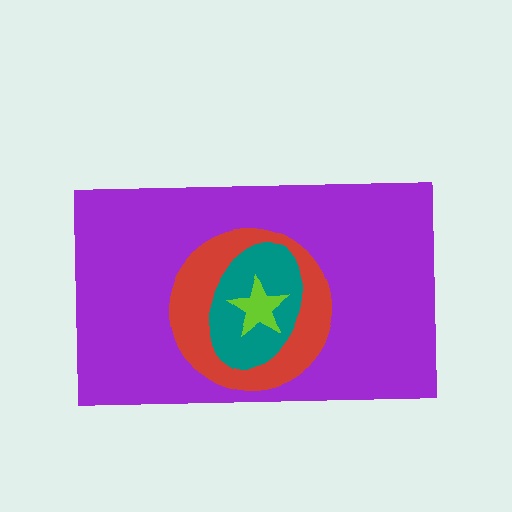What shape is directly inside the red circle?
The teal ellipse.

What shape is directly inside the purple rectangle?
The red circle.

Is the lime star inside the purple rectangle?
Yes.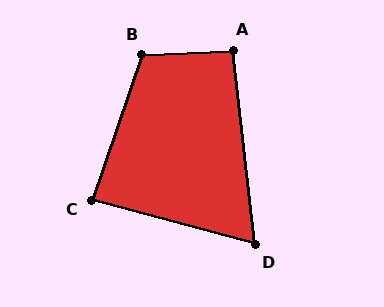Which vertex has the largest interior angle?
B, at approximately 111 degrees.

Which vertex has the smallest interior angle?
D, at approximately 69 degrees.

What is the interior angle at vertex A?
Approximately 94 degrees (approximately right).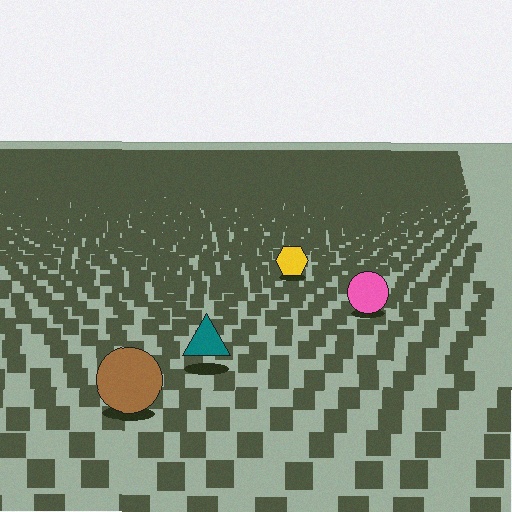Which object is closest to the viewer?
The brown circle is closest. The texture marks near it are larger and more spread out.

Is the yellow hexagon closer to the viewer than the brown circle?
No. The brown circle is closer — you can tell from the texture gradient: the ground texture is coarser near it.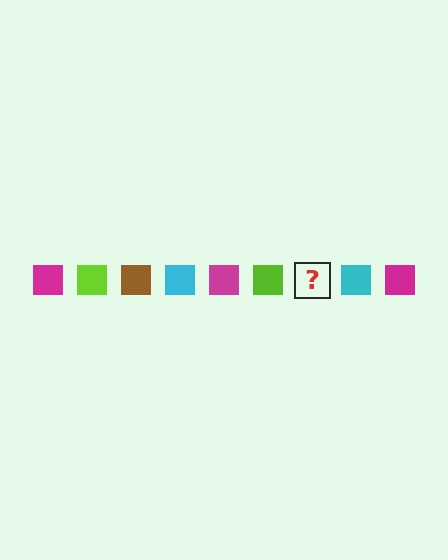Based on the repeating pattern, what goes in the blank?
The blank should be a brown square.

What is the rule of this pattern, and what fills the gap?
The rule is that the pattern cycles through magenta, lime, brown, cyan squares. The gap should be filled with a brown square.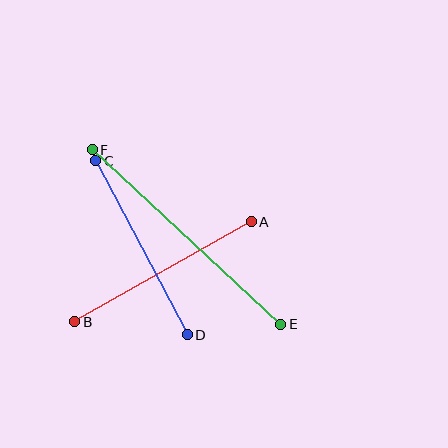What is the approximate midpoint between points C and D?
The midpoint is at approximately (142, 248) pixels.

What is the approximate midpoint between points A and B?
The midpoint is at approximately (163, 272) pixels.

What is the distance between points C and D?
The distance is approximately 197 pixels.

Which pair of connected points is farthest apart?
Points E and F are farthest apart.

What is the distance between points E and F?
The distance is approximately 257 pixels.